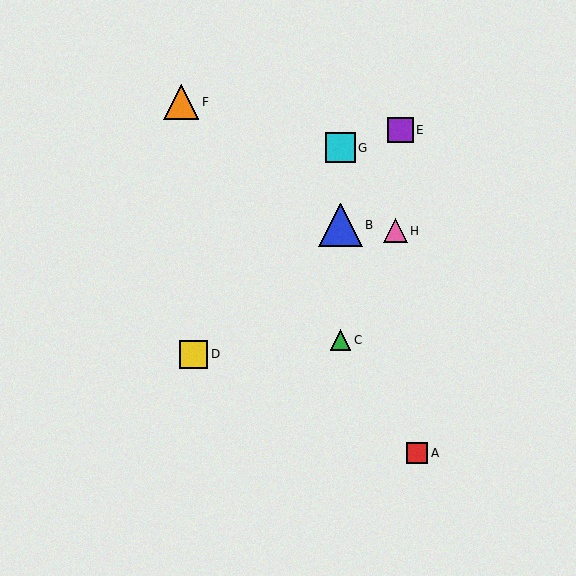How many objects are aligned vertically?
3 objects (B, C, G) are aligned vertically.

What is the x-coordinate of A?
Object A is at x≈417.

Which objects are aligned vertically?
Objects B, C, G are aligned vertically.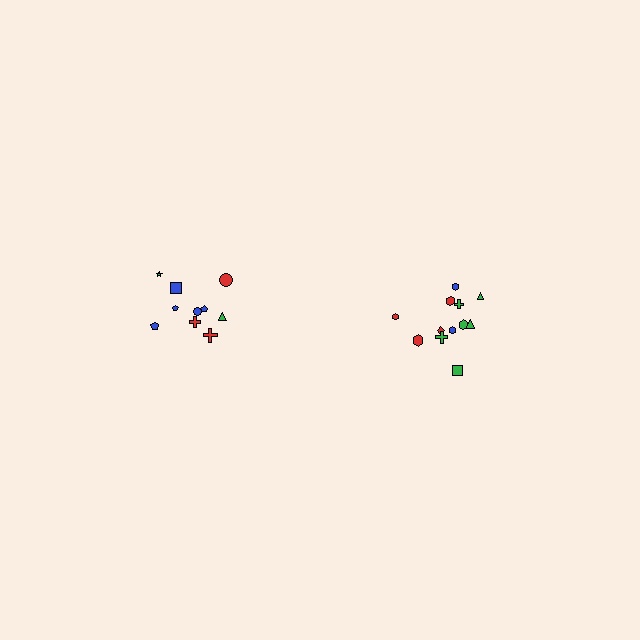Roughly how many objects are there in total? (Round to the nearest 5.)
Roughly 20 objects in total.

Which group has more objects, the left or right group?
The right group.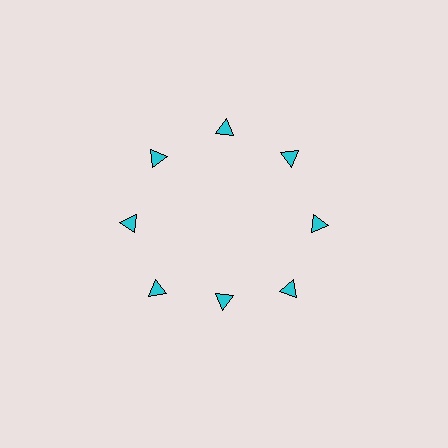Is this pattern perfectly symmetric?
No. The 8 cyan triangles are arranged in a ring, but one element near the 6 o'clock position is pulled inward toward the center, breaking the 8-fold rotational symmetry.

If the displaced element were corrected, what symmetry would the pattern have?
It would have 8-fold rotational symmetry — the pattern would map onto itself every 45 degrees.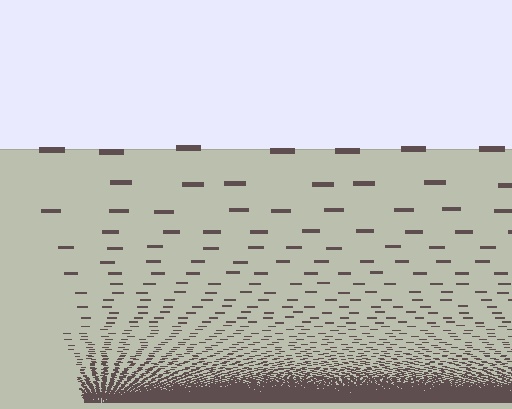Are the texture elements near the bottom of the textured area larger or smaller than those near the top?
Smaller. The gradient is inverted — elements near the bottom are smaller and denser.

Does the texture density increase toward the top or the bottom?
Density increases toward the bottom.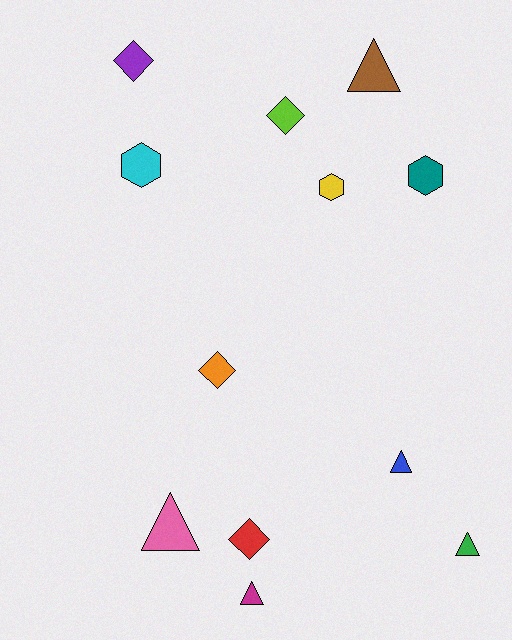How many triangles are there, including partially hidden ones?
There are 5 triangles.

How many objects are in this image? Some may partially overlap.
There are 12 objects.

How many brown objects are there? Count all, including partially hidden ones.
There is 1 brown object.